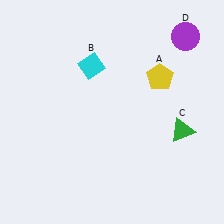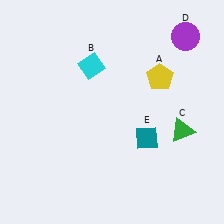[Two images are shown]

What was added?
A teal diamond (E) was added in Image 2.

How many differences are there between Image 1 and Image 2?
There is 1 difference between the two images.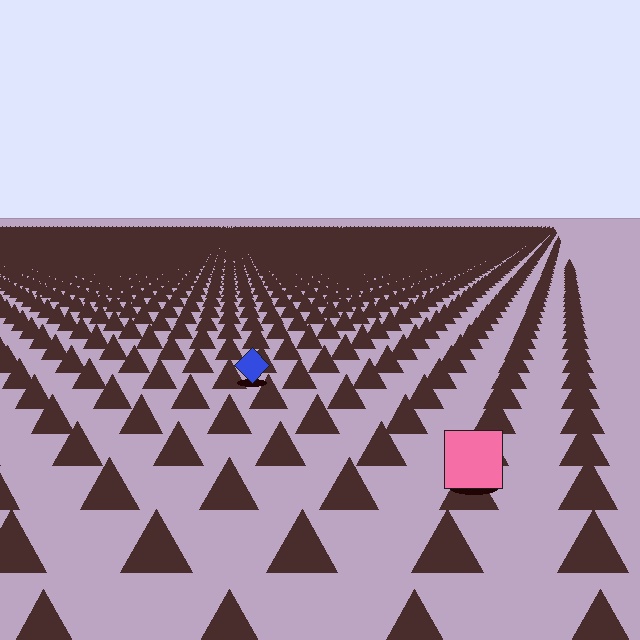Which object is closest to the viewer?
The pink square is closest. The texture marks near it are larger and more spread out.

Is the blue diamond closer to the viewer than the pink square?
No. The pink square is closer — you can tell from the texture gradient: the ground texture is coarser near it.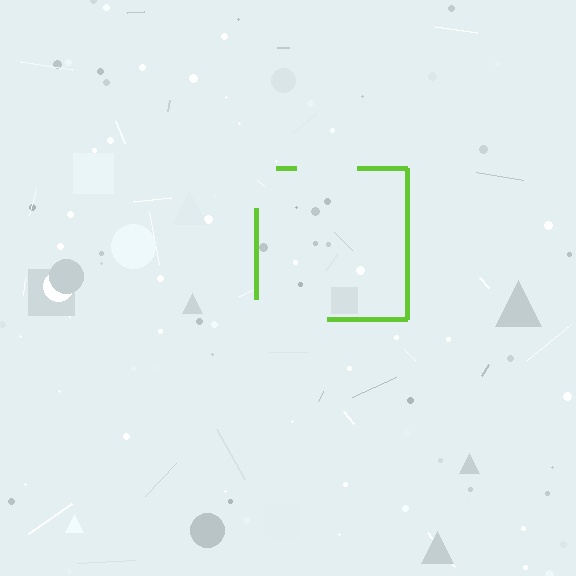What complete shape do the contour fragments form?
The contour fragments form a square.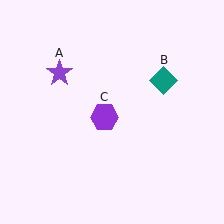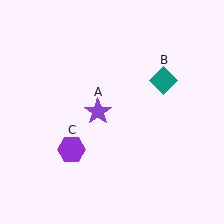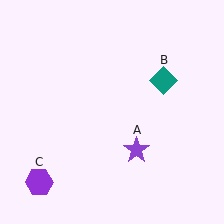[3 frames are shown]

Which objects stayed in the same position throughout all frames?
Teal diamond (object B) remained stationary.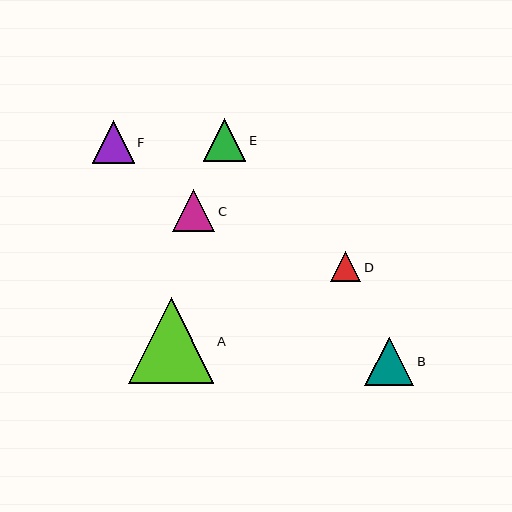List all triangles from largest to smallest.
From largest to smallest: A, B, C, F, E, D.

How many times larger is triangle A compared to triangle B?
Triangle A is approximately 1.8 times the size of triangle B.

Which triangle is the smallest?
Triangle D is the smallest with a size of approximately 30 pixels.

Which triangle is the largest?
Triangle A is the largest with a size of approximately 86 pixels.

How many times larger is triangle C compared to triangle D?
Triangle C is approximately 1.4 times the size of triangle D.